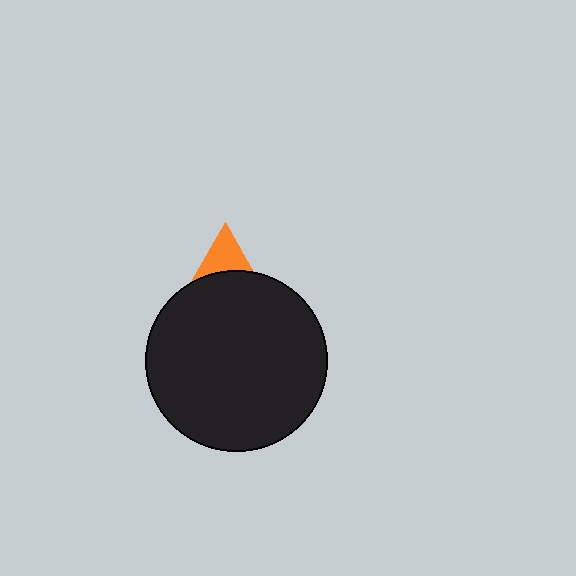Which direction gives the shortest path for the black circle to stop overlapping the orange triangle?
Moving down gives the shortest separation.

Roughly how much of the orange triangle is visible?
A small part of it is visible (roughly 41%).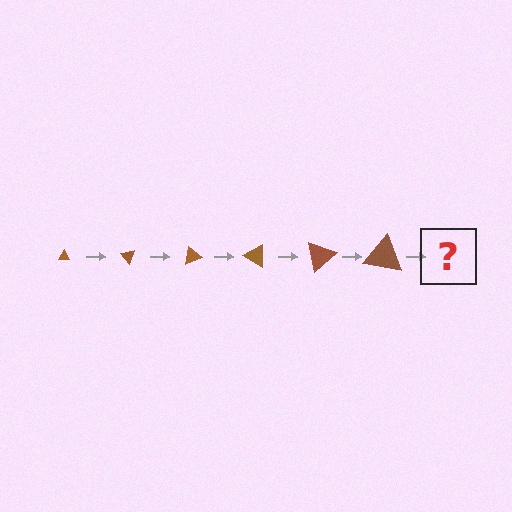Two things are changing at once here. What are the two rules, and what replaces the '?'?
The two rules are that the triangle grows larger each step and it rotates 50 degrees each step. The '?' should be a triangle, larger than the previous one and rotated 300 degrees from the start.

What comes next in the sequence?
The next element should be a triangle, larger than the previous one and rotated 300 degrees from the start.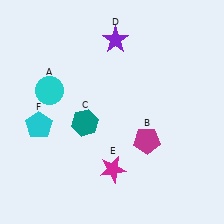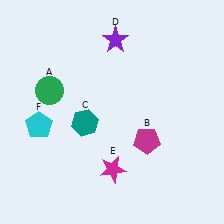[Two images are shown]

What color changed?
The circle (A) changed from cyan in Image 1 to green in Image 2.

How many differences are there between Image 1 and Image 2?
There is 1 difference between the two images.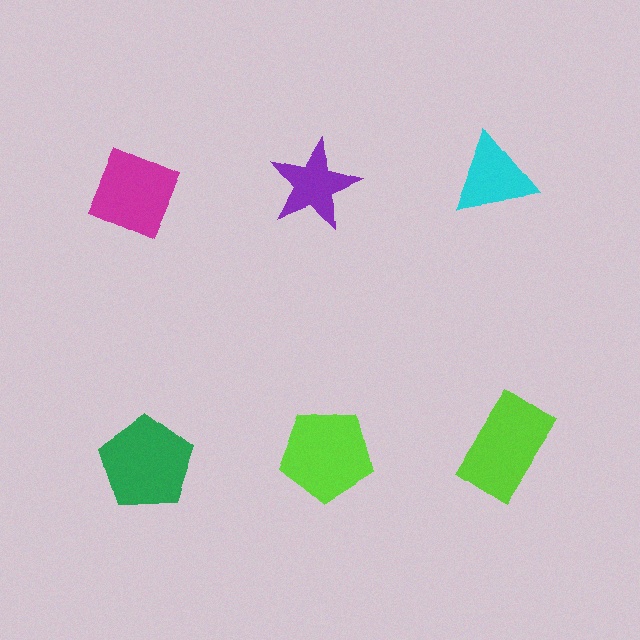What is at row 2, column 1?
A green pentagon.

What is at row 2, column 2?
A lime pentagon.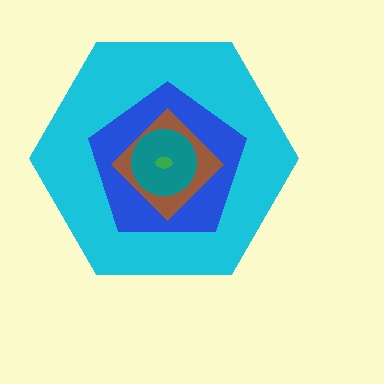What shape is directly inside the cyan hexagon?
The blue pentagon.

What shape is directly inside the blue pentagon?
The brown diamond.